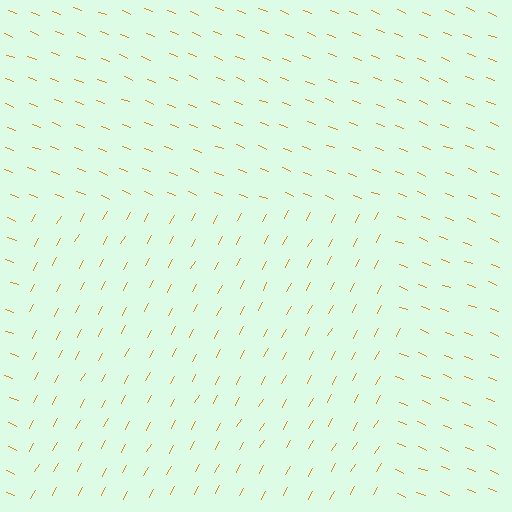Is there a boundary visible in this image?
Yes, there is a texture boundary formed by a change in line orientation.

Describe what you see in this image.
The image is filled with small orange line segments. A rectangle region in the image has lines oriented differently from the surrounding lines, creating a visible texture boundary.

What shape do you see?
I see a rectangle.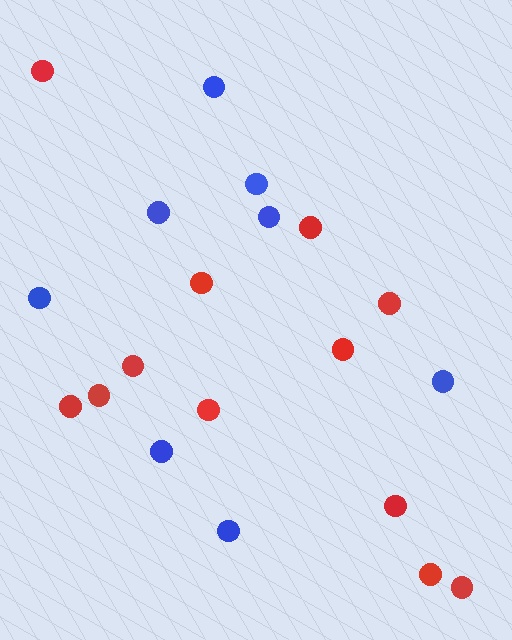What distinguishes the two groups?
There are 2 groups: one group of red circles (12) and one group of blue circles (8).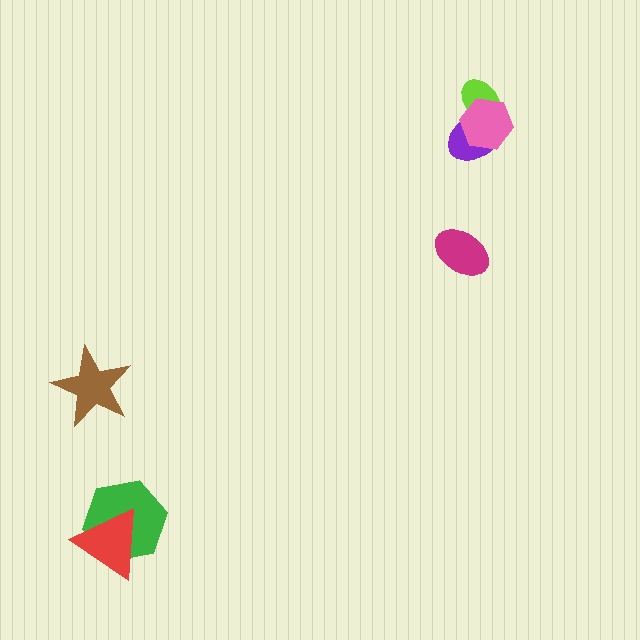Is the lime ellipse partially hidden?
Yes, it is partially covered by another shape.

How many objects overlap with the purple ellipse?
2 objects overlap with the purple ellipse.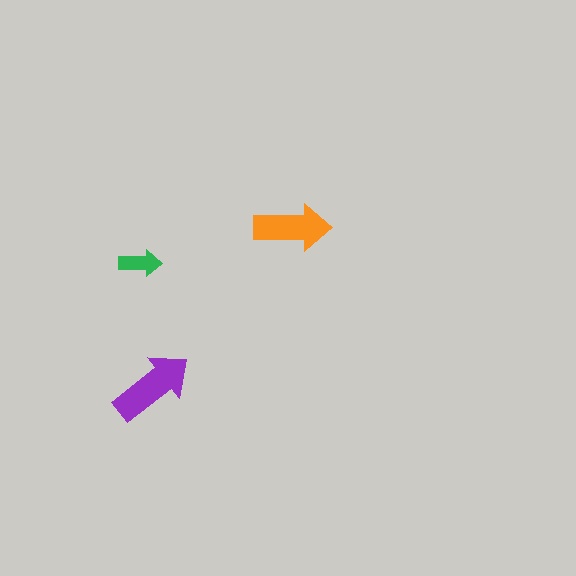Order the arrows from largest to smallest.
the purple one, the orange one, the green one.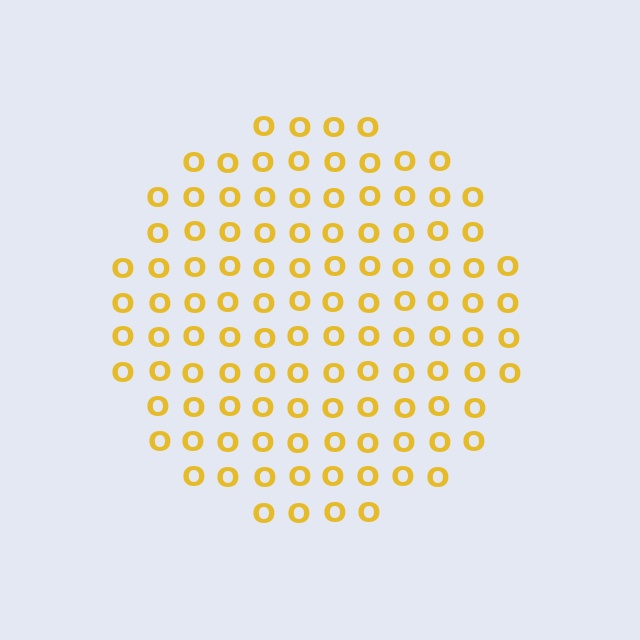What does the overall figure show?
The overall figure shows a circle.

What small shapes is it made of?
It is made of small letter O's.